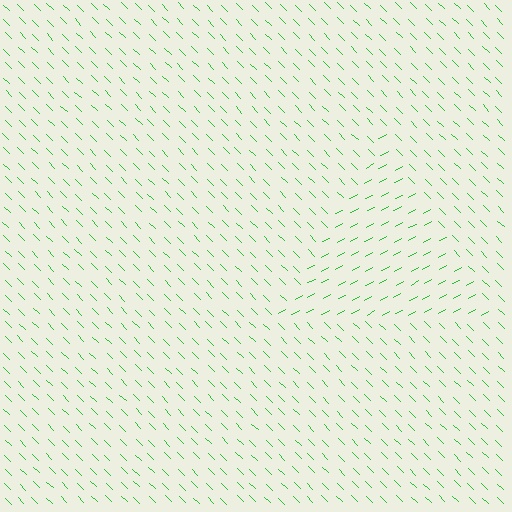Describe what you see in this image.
The image is filled with small green line segments. A triangle region in the image has lines oriented differently from the surrounding lines, creating a visible texture boundary.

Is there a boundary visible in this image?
Yes, there is a texture boundary formed by a change in line orientation.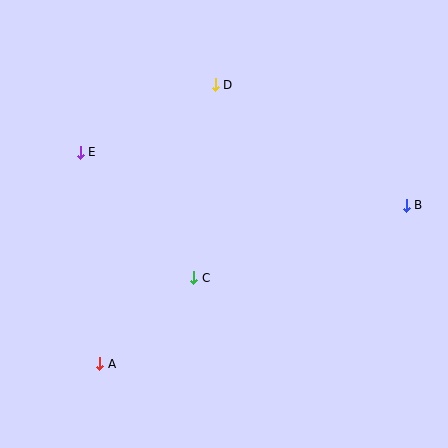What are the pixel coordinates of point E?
Point E is at (80, 152).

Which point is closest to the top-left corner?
Point E is closest to the top-left corner.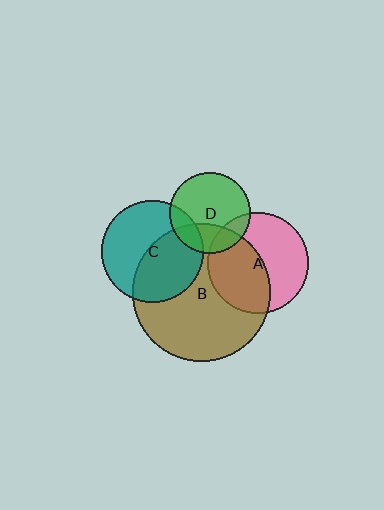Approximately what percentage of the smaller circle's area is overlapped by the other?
Approximately 50%.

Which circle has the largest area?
Circle B (brown).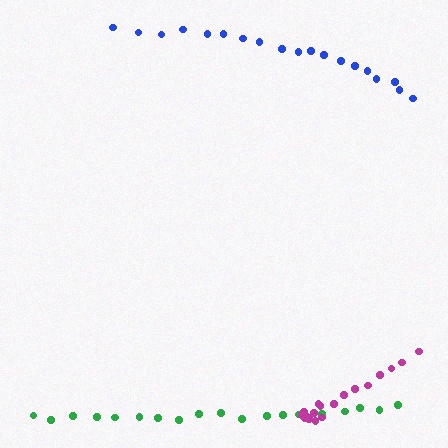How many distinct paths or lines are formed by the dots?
There are 3 distinct paths.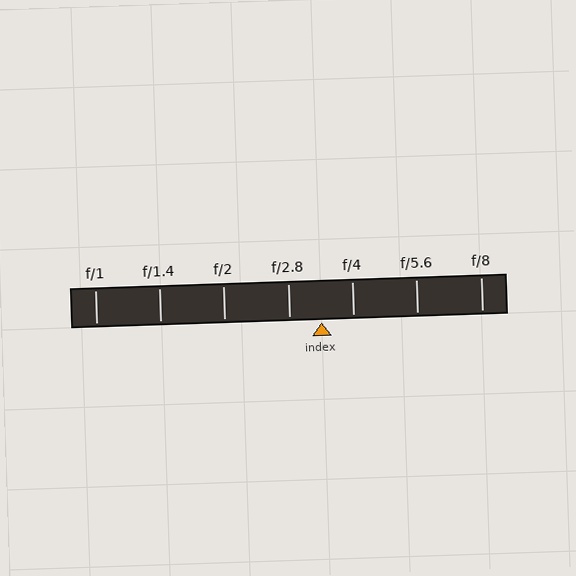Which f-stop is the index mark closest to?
The index mark is closest to f/4.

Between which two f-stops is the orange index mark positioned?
The index mark is between f/2.8 and f/4.